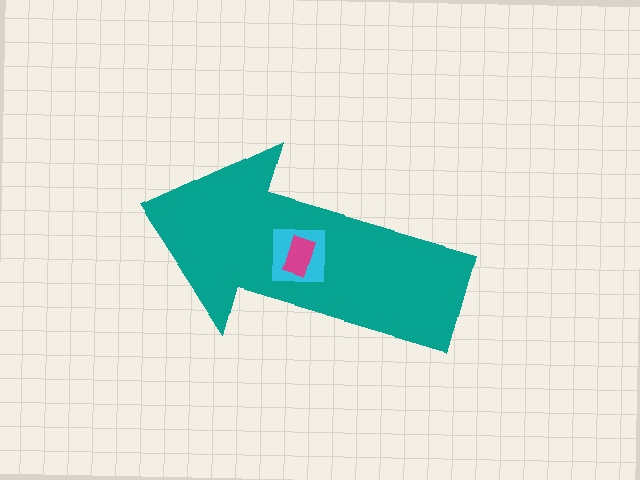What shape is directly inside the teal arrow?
The cyan square.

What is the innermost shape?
The magenta rectangle.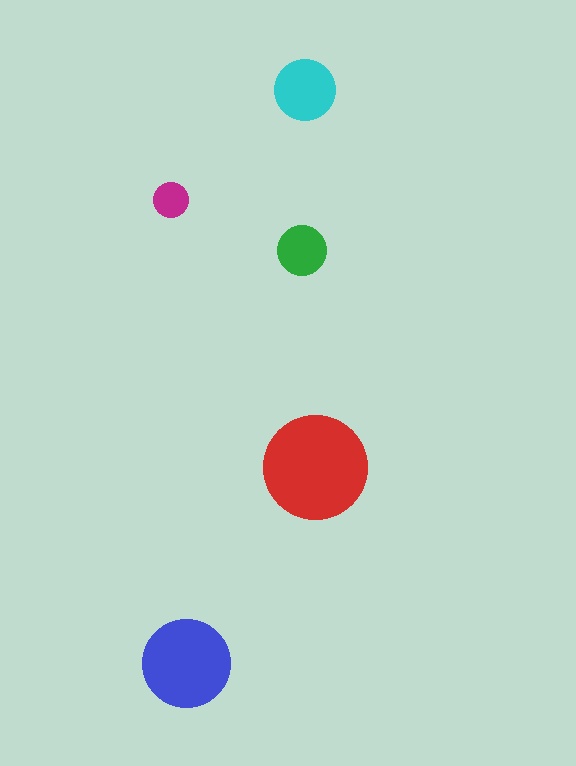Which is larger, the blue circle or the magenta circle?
The blue one.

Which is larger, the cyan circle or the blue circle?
The blue one.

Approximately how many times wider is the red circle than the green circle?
About 2 times wider.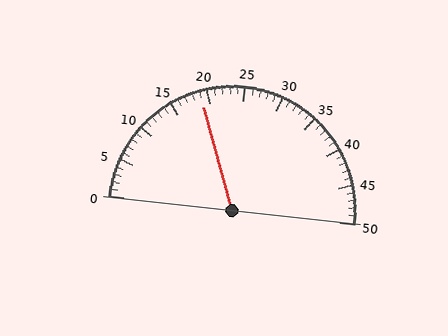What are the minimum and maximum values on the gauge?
The gauge ranges from 0 to 50.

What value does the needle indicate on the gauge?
The needle indicates approximately 19.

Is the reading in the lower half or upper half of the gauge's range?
The reading is in the lower half of the range (0 to 50).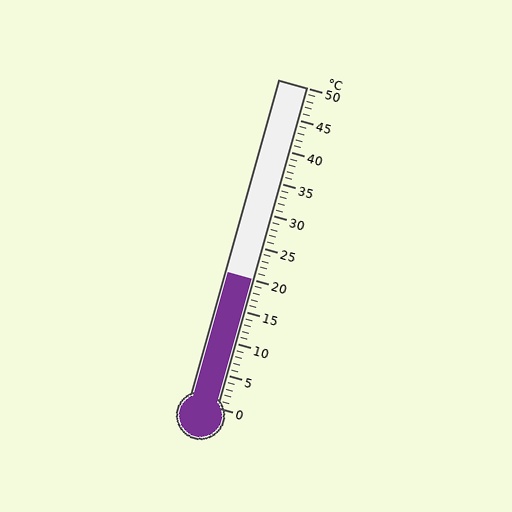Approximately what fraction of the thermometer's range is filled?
The thermometer is filled to approximately 40% of its range.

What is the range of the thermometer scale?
The thermometer scale ranges from 0°C to 50°C.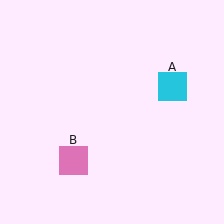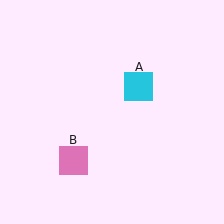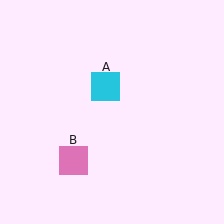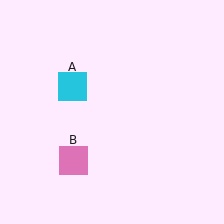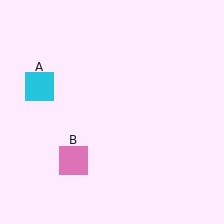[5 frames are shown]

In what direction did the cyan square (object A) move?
The cyan square (object A) moved left.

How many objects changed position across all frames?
1 object changed position: cyan square (object A).